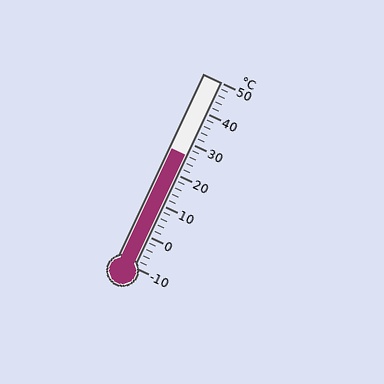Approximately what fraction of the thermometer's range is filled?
The thermometer is filled to approximately 60% of its range.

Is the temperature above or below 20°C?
The temperature is above 20°C.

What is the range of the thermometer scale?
The thermometer scale ranges from -10°C to 50°C.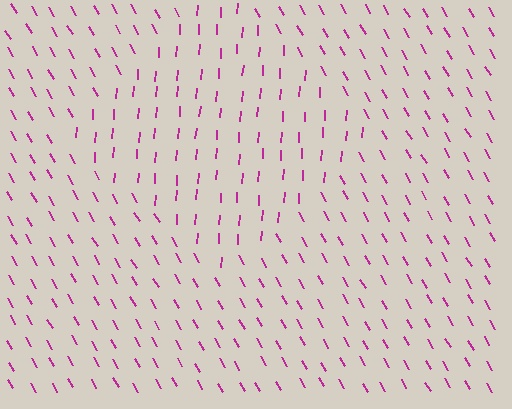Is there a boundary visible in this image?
Yes, there is a texture boundary formed by a change in line orientation.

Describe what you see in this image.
The image is filled with small magenta line segments. A diamond region in the image has lines oriented differently from the surrounding lines, creating a visible texture boundary.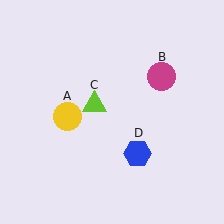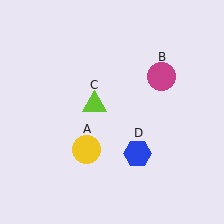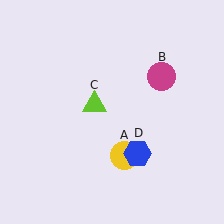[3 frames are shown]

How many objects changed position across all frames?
1 object changed position: yellow circle (object A).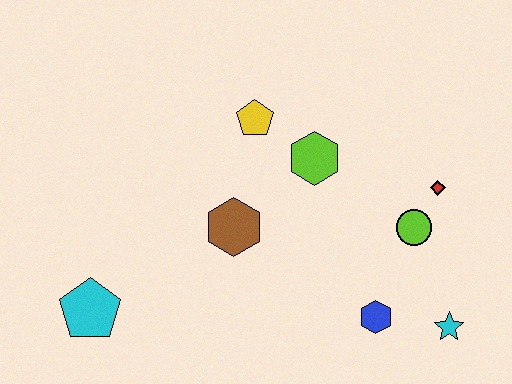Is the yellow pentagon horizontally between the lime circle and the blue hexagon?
No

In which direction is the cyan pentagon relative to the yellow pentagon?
The cyan pentagon is below the yellow pentagon.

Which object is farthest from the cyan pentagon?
The red diamond is farthest from the cyan pentagon.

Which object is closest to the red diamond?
The lime circle is closest to the red diamond.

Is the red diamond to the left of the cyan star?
Yes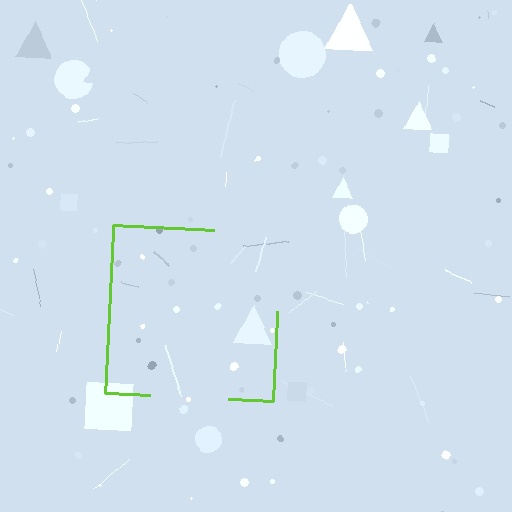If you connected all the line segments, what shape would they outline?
They would outline a square.